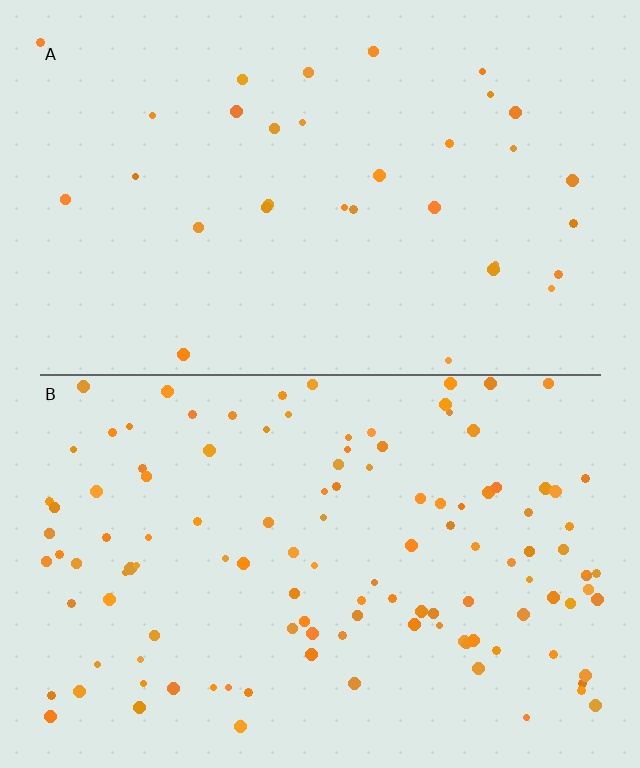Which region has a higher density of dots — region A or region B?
B (the bottom).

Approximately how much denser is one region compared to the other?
Approximately 3.6× — region B over region A.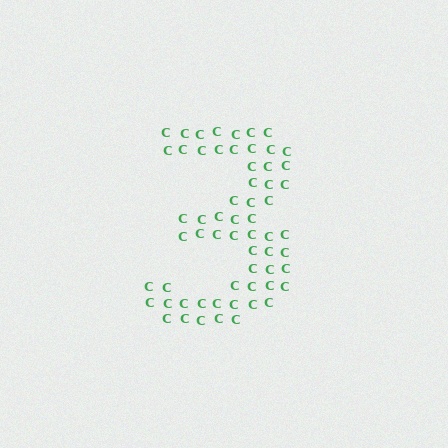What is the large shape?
The large shape is the digit 3.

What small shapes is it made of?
It is made of small letter C's.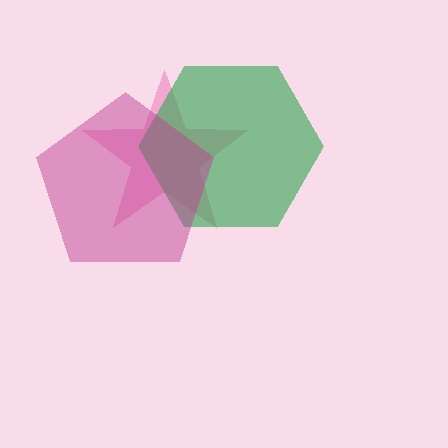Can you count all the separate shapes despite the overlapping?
Yes, there are 3 separate shapes.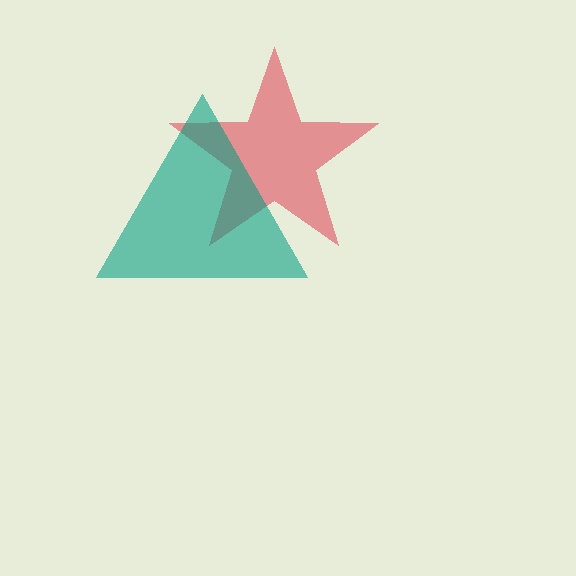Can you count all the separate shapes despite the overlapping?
Yes, there are 2 separate shapes.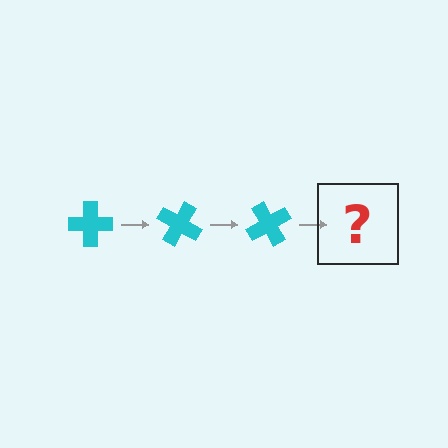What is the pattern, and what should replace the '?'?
The pattern is that the cross rotates 30 degrees each step. The '?' should be a cyan cross rotated 90 degrees.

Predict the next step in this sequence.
The next step is a cyan cross rotated 90 degrees.